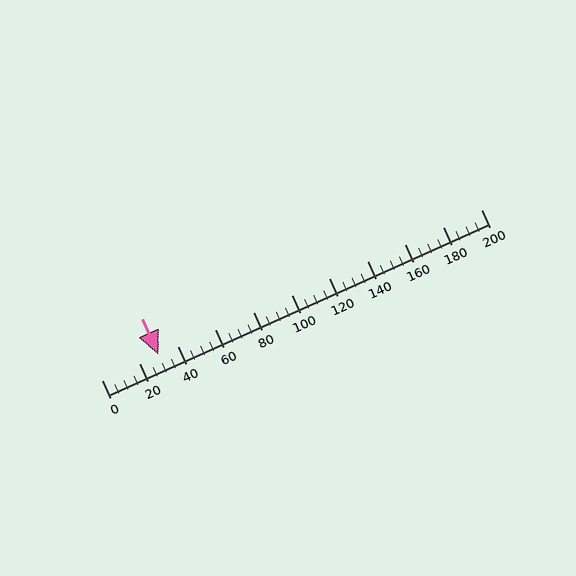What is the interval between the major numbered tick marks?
The major tick marks are spaced 20 units apart.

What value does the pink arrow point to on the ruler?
The pink arrow points to approximately 30.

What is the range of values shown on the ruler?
The ruler shows values from 0 to 200.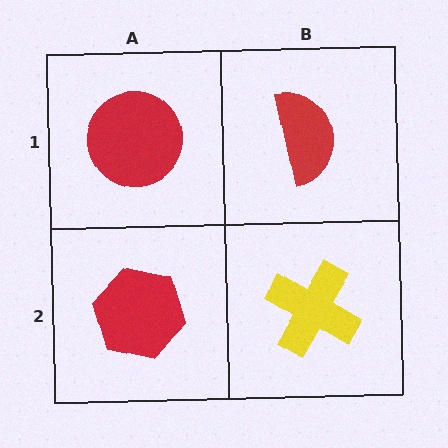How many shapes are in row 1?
2 shapes.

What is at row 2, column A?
A red hexagon.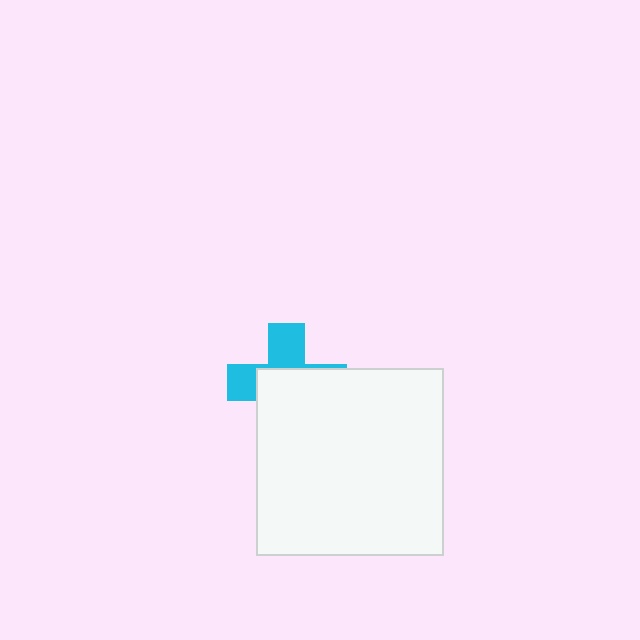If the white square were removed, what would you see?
You would see the complete cyan cross.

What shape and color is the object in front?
The object in front is a white square.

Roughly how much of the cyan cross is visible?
A small part of it is visible (roughly 39%).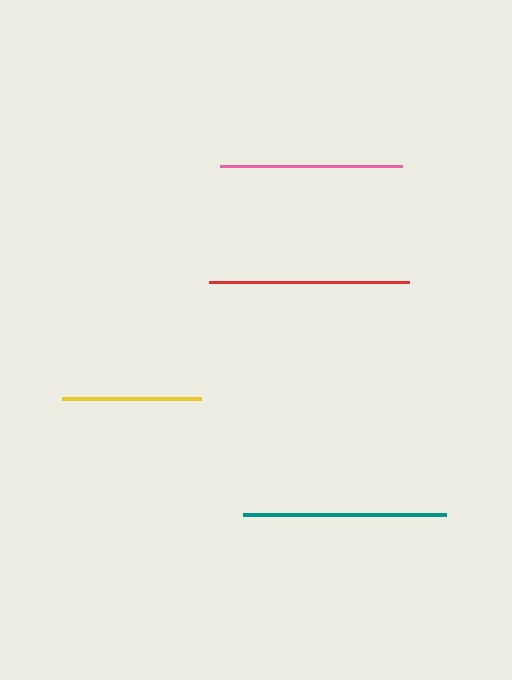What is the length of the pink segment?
The pink segment is approximately 182 pixels long.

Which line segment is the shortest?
The yellow line is the shortest at approximately 140 pixels.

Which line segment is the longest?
The teal line is the longest at approximately 203 pixels.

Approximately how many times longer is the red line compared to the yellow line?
The red line is approximately 1.4 times the length of the yellow line.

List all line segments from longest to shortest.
From longest to shortest: teal, red, pink, yellow.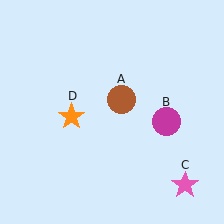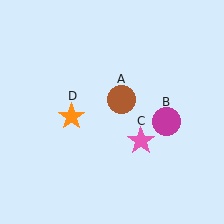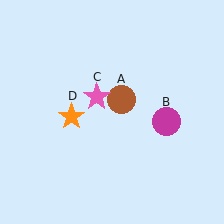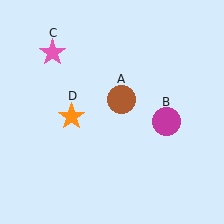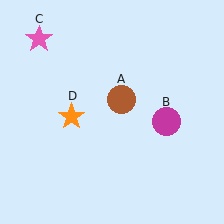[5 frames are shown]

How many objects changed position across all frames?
1 object changed position: pink star (object C).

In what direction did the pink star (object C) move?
The pink star (object C) moved up and to the left.